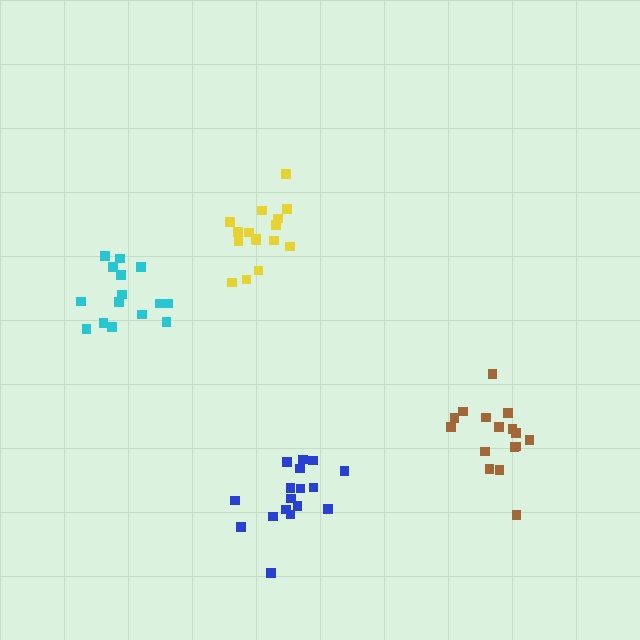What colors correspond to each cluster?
The clusters are colored: brown, cyan, blue, yellow.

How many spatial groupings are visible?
There are 4 spatial groupings.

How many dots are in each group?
Group 1: 16 dots, Group 2: 15 dots, Group 3: 17 dots, Group 4: 16 dots (64 total).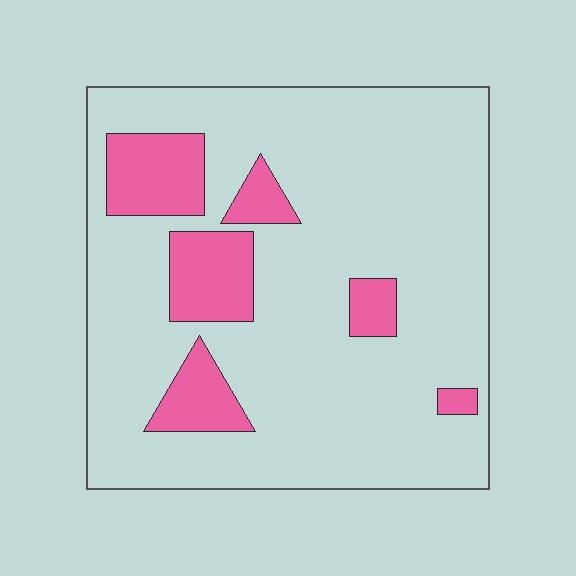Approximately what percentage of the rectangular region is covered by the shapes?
Approximately 15%.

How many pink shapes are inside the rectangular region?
6.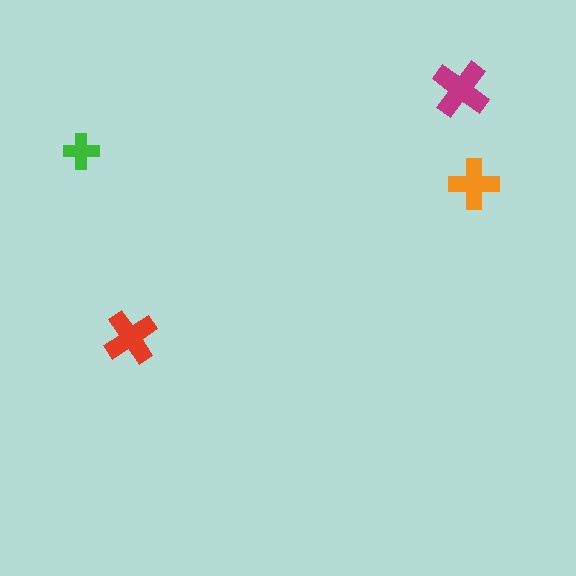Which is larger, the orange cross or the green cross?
The orange one.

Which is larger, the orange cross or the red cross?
The red one.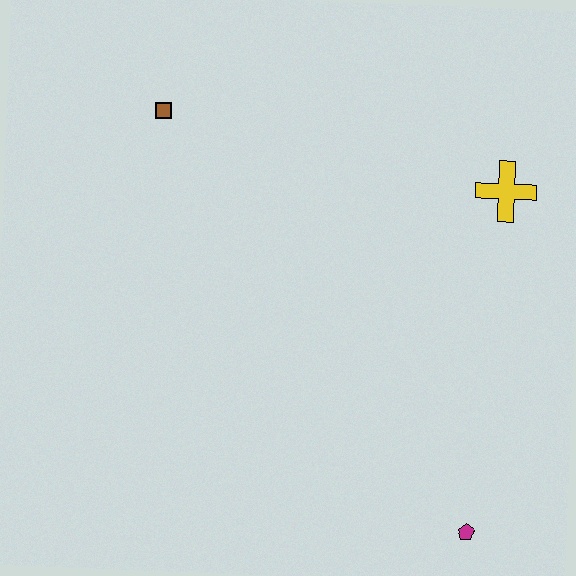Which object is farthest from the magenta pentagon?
The brown square is farthest from the magenta pentagon.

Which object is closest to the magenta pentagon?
The yellow cross is closest to the magenta pentagon.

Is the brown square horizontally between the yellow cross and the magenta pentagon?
No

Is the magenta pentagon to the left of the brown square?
No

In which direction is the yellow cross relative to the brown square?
The yellow cross is to the right of the brown square.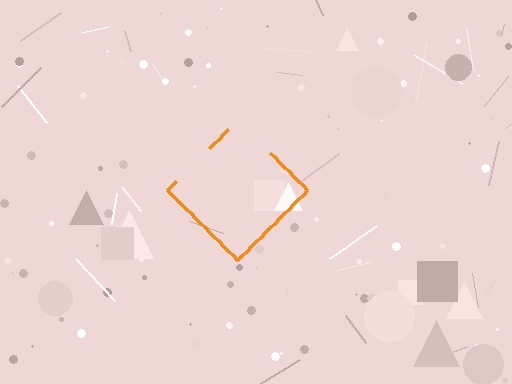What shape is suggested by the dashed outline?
The dashed outline suggests a diamond.